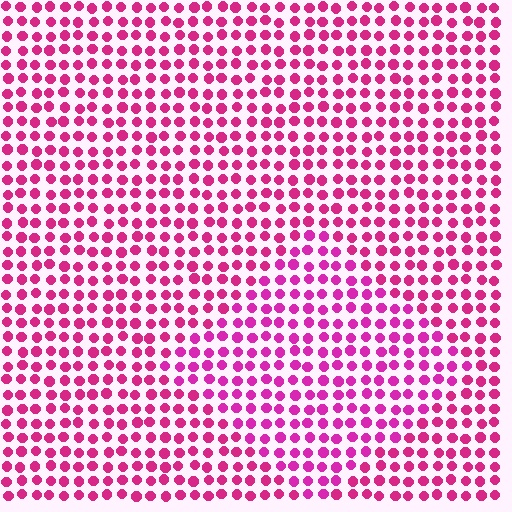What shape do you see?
I see a diamond.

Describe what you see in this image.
The image is filled with small magenta elements in a uniform arrangement. A diamond-shaped region is visible where the elements are tinted to a slightly different hue, forming a subtle color boundary.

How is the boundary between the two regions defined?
The boundary is defined purely by a slight shift in hue (about 15 degrees). Spacing, size, and orientation are identical on both sides.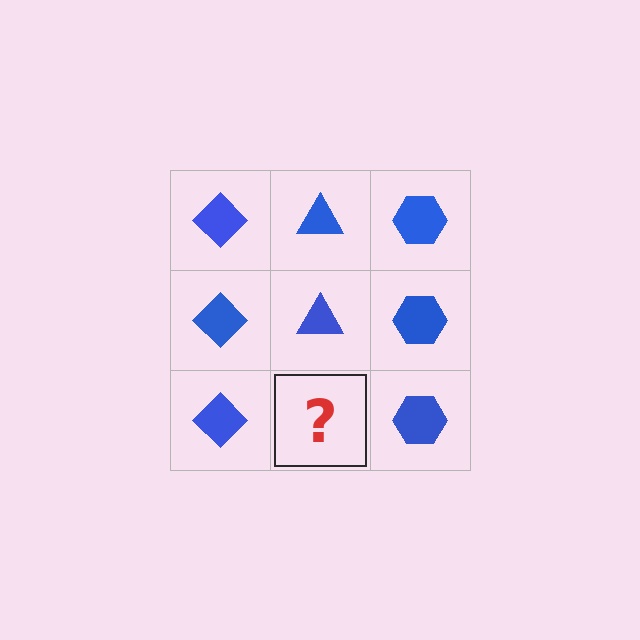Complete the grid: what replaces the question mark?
The question mark should be replaced with a blue triangle.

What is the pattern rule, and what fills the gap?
The rule is that each column has a consistent shape. The gap should be filled with a blue triangle.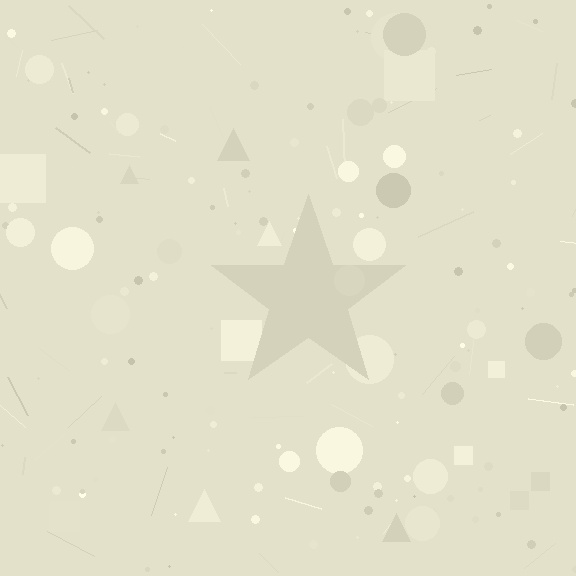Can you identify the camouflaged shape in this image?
The camouflaged shape is a star.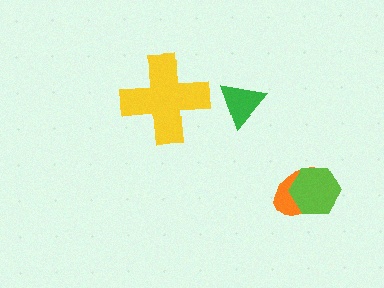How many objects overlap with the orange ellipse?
1 object overlaps with the orange ellipse.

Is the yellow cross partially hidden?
No, no other shape covers it.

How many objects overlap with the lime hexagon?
1 object overlaps with the lime hexagon.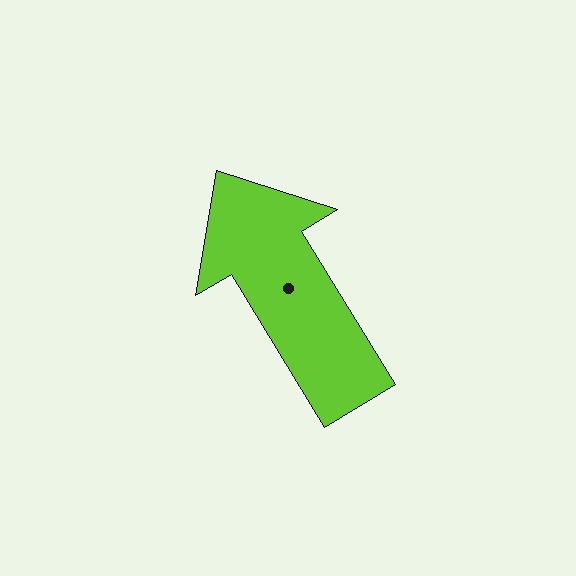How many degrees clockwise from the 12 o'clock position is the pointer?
Approximately 329 degrees.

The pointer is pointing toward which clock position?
Roughly 11 o'clock.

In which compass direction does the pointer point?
Northwest.